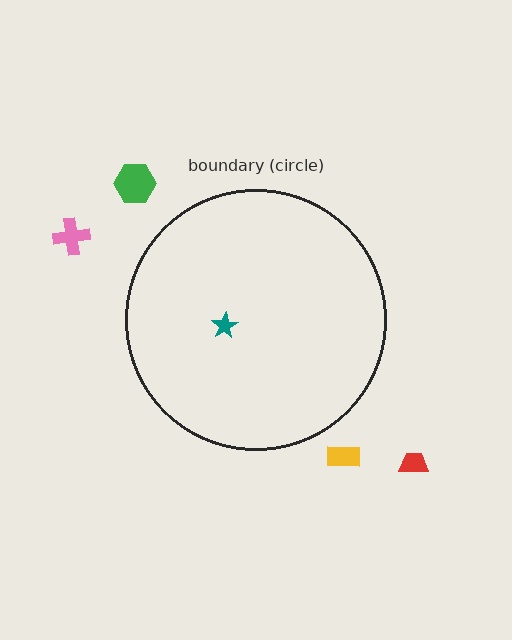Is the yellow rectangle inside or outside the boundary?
Outside.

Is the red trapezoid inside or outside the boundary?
Outside.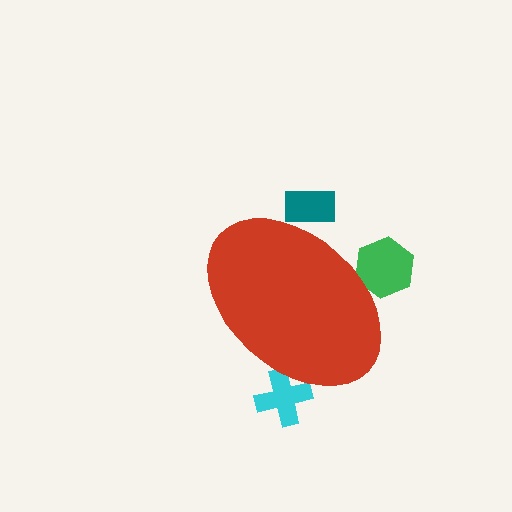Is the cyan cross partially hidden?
Yes, the cyan cross is partially hidden behind the red ellipse.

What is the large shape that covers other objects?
A red ellipse.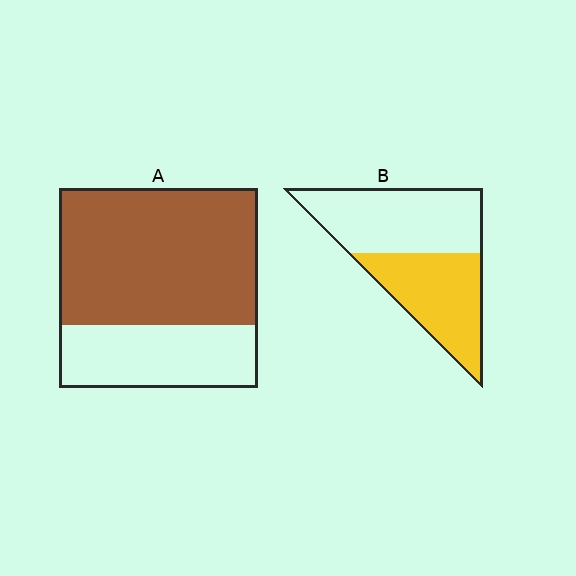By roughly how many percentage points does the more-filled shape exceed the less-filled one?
By roughly 25 percentage points (A over B).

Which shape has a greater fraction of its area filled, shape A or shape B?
Shape A.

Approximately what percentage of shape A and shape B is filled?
A is approximately 70% and B is approximately 45%.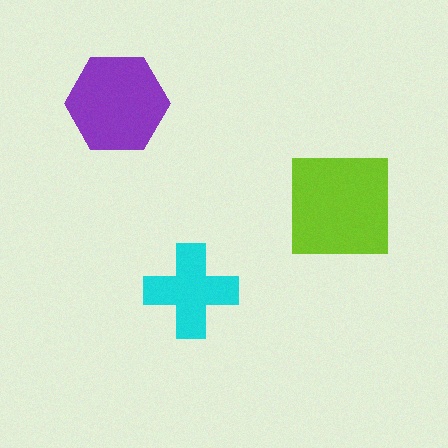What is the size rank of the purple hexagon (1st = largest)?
2nd.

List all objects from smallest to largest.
The cyan cross, the purple hexagon, the lime square.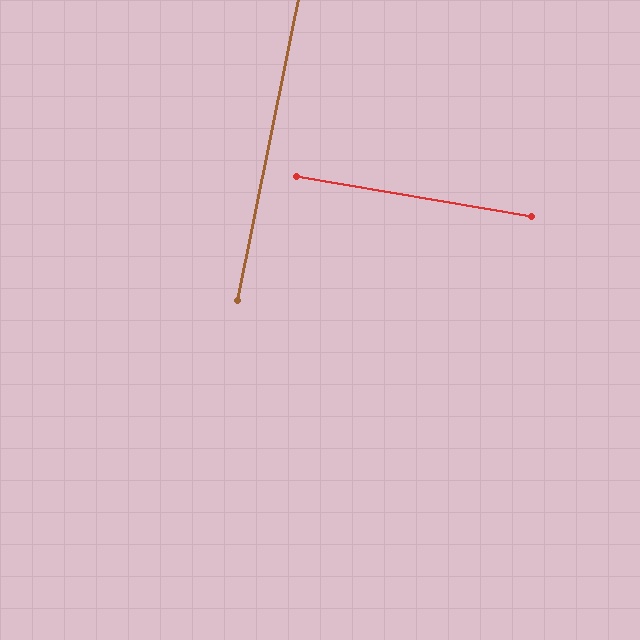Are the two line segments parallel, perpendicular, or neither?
Perpendicular — they meet at approximately 88°.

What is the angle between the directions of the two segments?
Approximately 88 degrees.